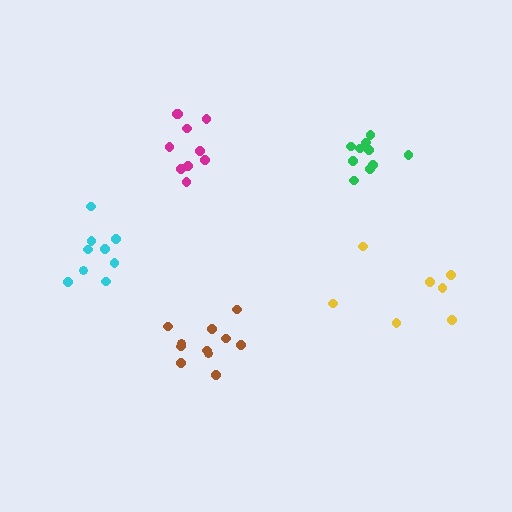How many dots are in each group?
Group 1: 10 dots, Group 2: 7 dots, Group 3: 11 dots, Group 4: 9 dots, Group 5: 10 dots (47 total).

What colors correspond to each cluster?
The clusters are colored: green, yellow, brown, cyan, magenta.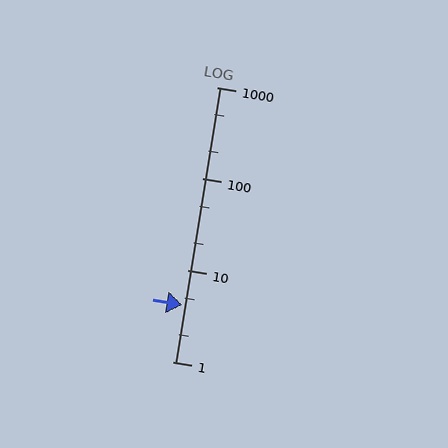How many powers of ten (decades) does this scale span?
The scale spans 3 decades, from 1 to 1000.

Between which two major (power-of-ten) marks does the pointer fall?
The pointer is between 1 and 10.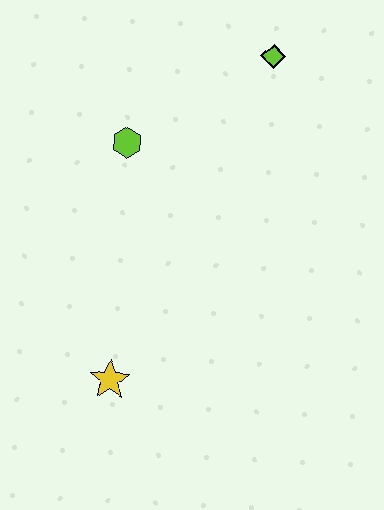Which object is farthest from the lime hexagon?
The yellow star is farthest from the lime hexagon.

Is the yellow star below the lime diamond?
Yes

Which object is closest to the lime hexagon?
The lime diamond is closest to the lime hexagon.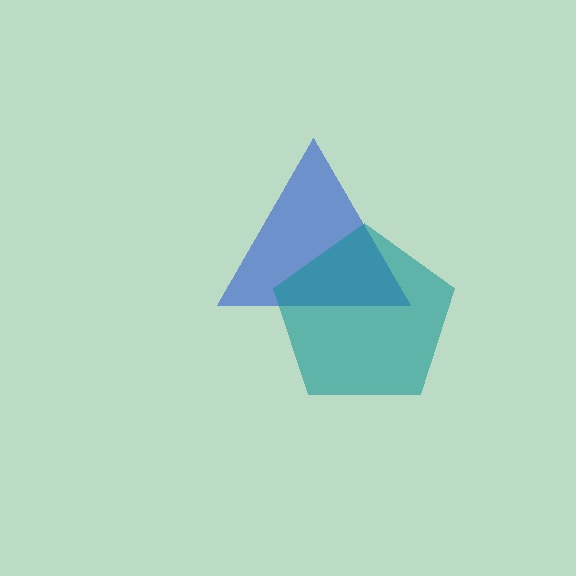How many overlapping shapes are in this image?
There are 2 overlapping shapes in the image.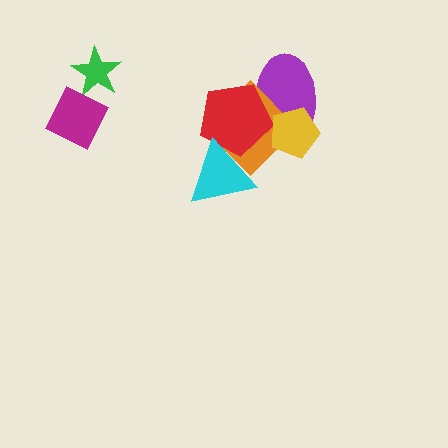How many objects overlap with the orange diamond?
4 objects overlap with the orange diamond.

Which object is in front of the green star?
The magenta diamond is in front of the green star.